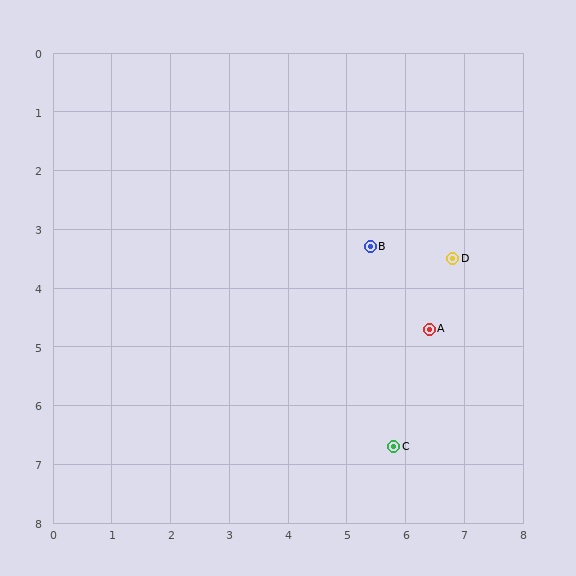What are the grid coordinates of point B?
Point B is at approximately (5.4, 3.3).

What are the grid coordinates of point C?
Point C is at approximately (5.8, 6.7).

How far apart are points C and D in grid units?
Points C and D are about 3.4 grid units apart.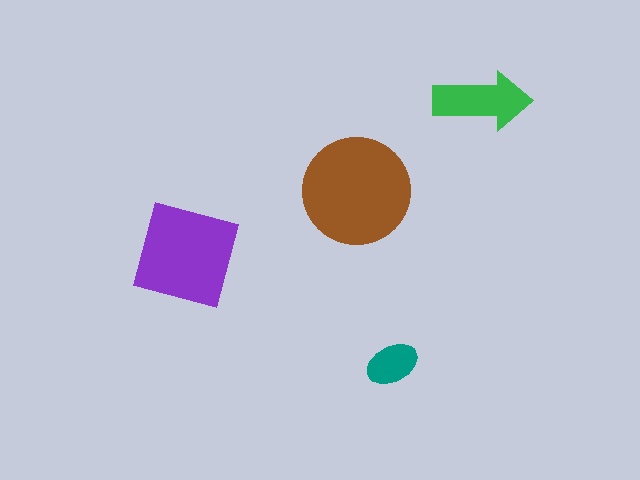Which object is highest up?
The green arrow is topmost.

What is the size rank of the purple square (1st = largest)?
2nd.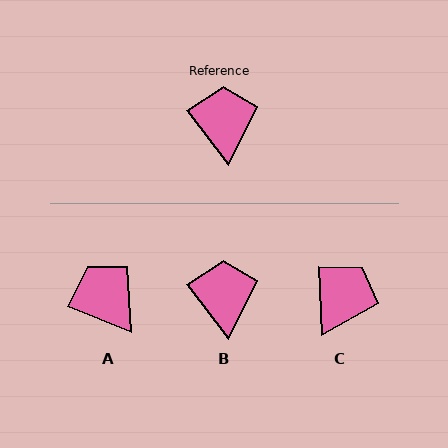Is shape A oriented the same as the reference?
No, it is off by about 30 degrees.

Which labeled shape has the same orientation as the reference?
B.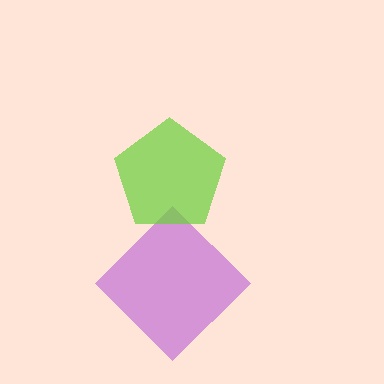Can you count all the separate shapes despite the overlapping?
Yes, there are 2 separate shapes.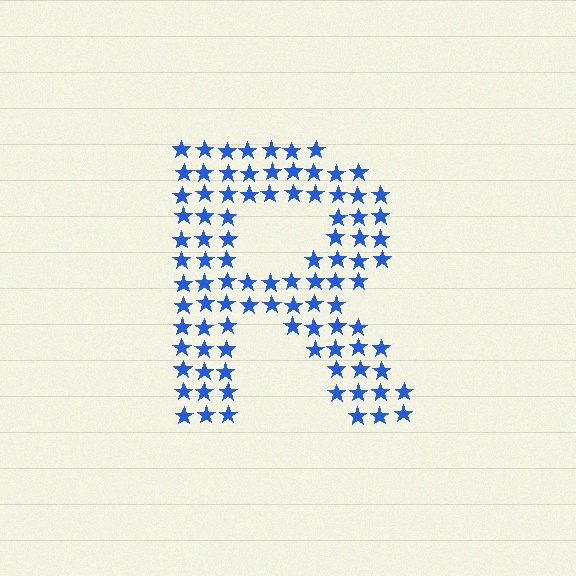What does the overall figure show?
The overall figure shows the letter R.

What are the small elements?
The small elements are stars.